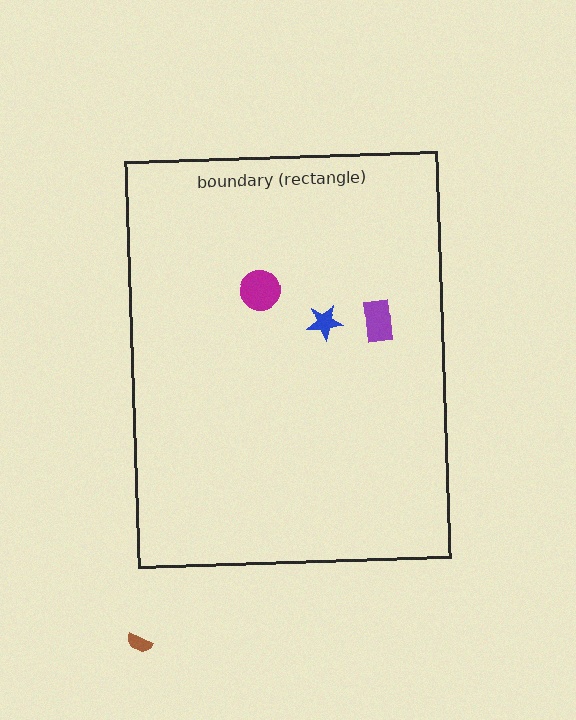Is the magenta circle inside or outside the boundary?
Inside.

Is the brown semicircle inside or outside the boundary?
Outside.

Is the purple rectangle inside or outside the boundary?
Inside.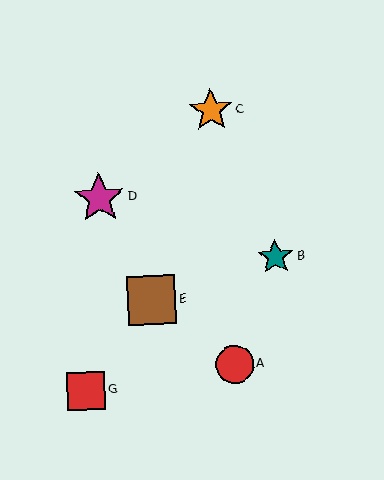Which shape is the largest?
The magenta star (labeled D) is the largest.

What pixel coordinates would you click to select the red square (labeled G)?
Click at (86, 391) to select the red square G.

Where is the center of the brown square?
The center of the brown square is at (151, 300).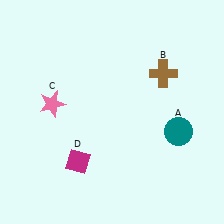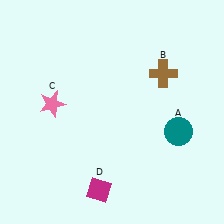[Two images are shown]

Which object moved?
The magenta diamond (D) moved down.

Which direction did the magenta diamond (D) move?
The magenta diamond (D) moved down.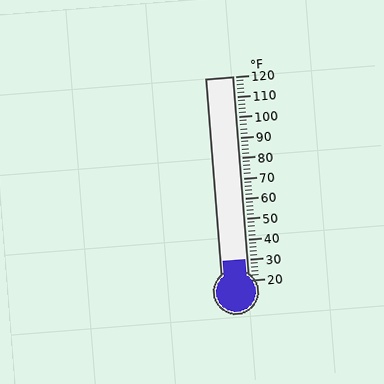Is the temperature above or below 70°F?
The temperature is below 70°F.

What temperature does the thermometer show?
The thermometer shows approximately 30°F.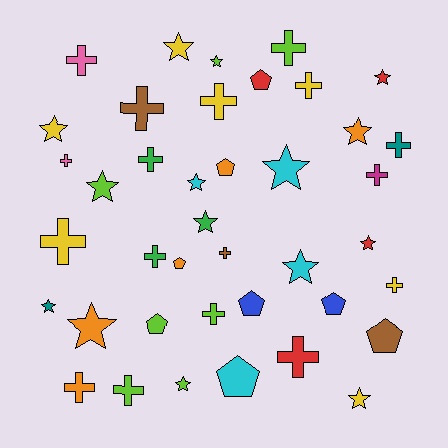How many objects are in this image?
There are 40 objects.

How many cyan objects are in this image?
There are 4 cyan objects.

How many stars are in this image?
There are 15 stars.